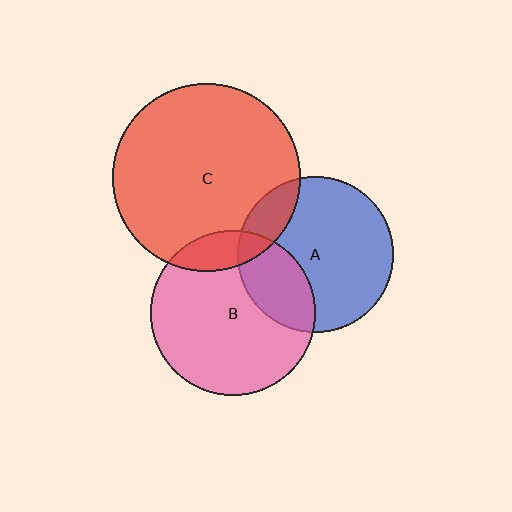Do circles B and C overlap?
Yes.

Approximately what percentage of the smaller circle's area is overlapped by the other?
Approximately 15%.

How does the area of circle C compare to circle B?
Approximately 1.3 times.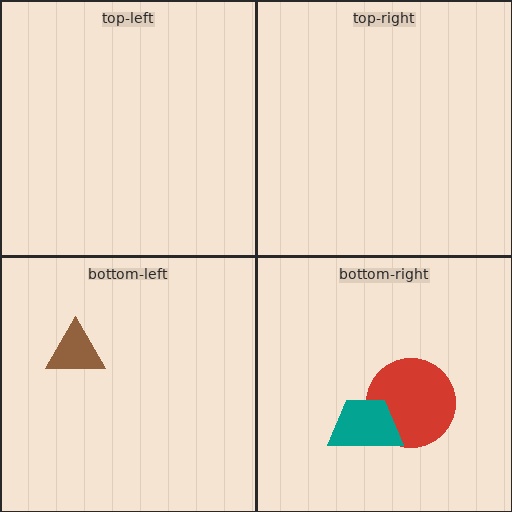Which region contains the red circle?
The bottom-right region.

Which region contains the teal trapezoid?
The bottom-right region.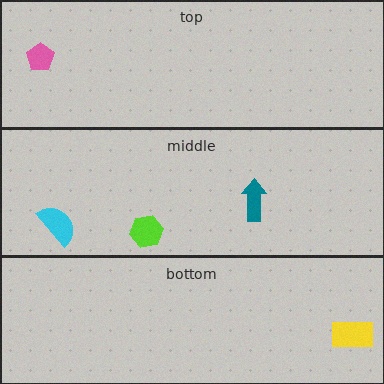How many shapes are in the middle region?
3.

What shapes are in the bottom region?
The yellow rectangle.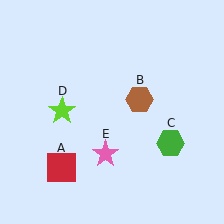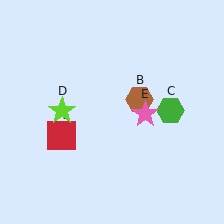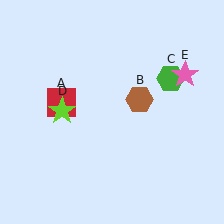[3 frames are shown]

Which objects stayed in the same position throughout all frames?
Brown hexagon (object B) and lime star (object D) remained stationary.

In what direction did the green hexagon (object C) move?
The green hexagon (object C) moved up.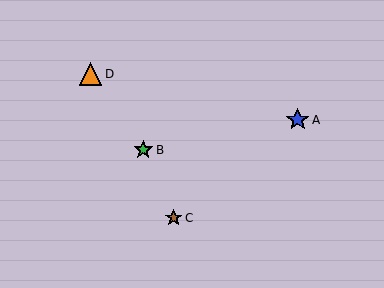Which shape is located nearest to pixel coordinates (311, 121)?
The blue star (labeled A) at (298, 120) is nearest to that location.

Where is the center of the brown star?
The center of the brown star is at (174, 218).